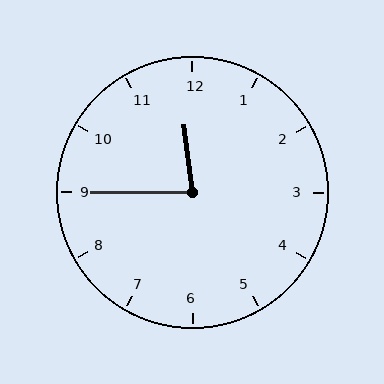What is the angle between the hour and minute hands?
Approximately 82 degrees.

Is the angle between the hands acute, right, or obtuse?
It is acute.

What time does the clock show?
11:45.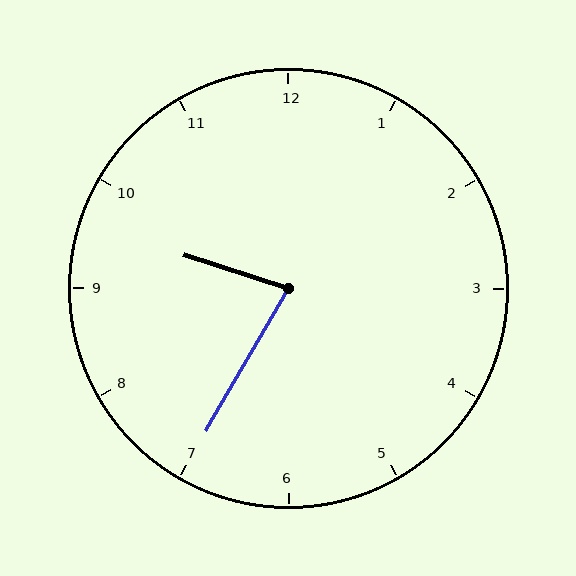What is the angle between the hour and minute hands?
Approximately 78 degrees.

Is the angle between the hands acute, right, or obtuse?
It is acute.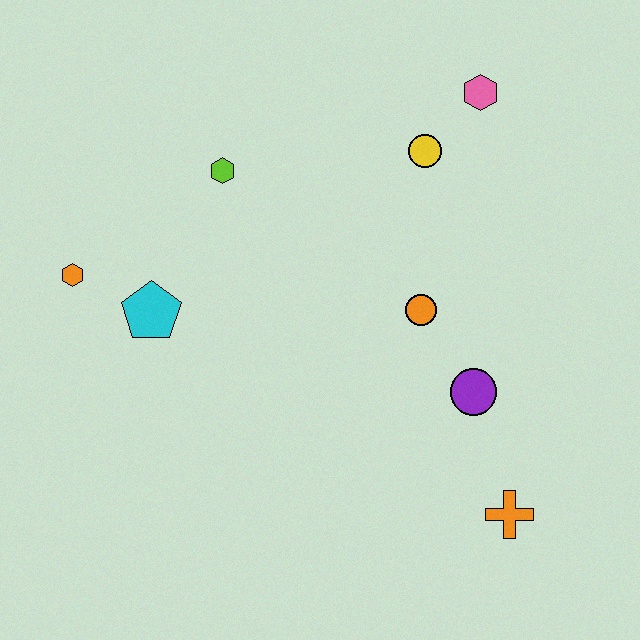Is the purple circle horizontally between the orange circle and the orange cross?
Yes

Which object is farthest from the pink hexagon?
The orange hexagon is farthest from the pink hexagon.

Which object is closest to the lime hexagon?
The cyan pentagon is closest to the lime hexagon.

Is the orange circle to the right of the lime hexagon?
Yes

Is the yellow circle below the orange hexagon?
No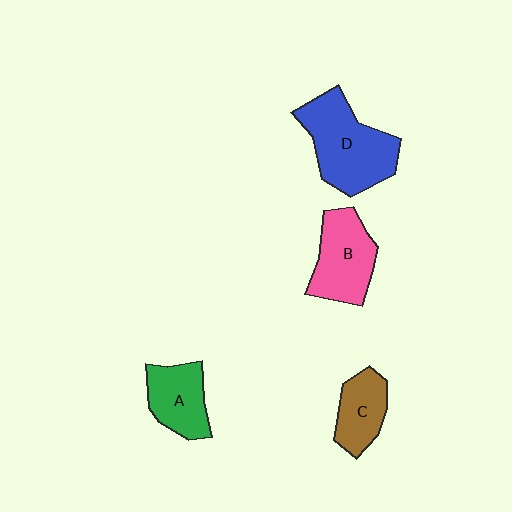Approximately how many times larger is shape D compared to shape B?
Approximately 1.3 times.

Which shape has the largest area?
Shape D (blue).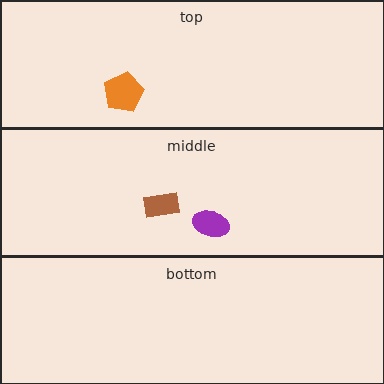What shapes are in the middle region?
The purple ellipse, the brown rectangle.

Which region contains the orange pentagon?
The top region.